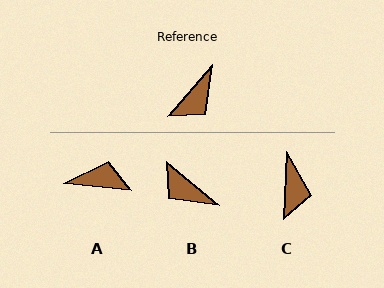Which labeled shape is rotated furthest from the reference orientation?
A, about 125 degrees away.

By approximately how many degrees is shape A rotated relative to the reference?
Approximately 125 degrees counter-clockwise.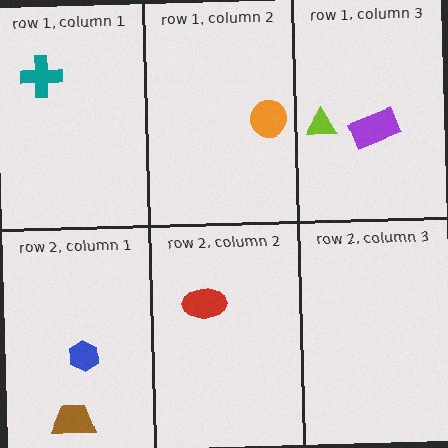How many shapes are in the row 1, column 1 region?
1.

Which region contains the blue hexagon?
The row 2, column 1 region.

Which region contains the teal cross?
The row 1, column 1 region.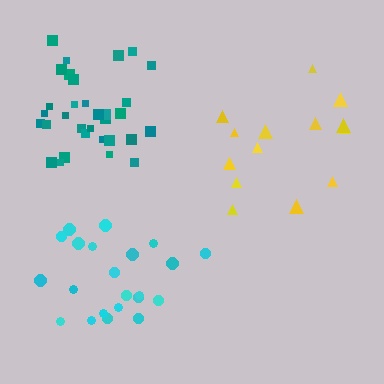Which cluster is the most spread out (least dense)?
Yellow.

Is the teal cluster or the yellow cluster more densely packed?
Teal.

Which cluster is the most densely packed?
Teal.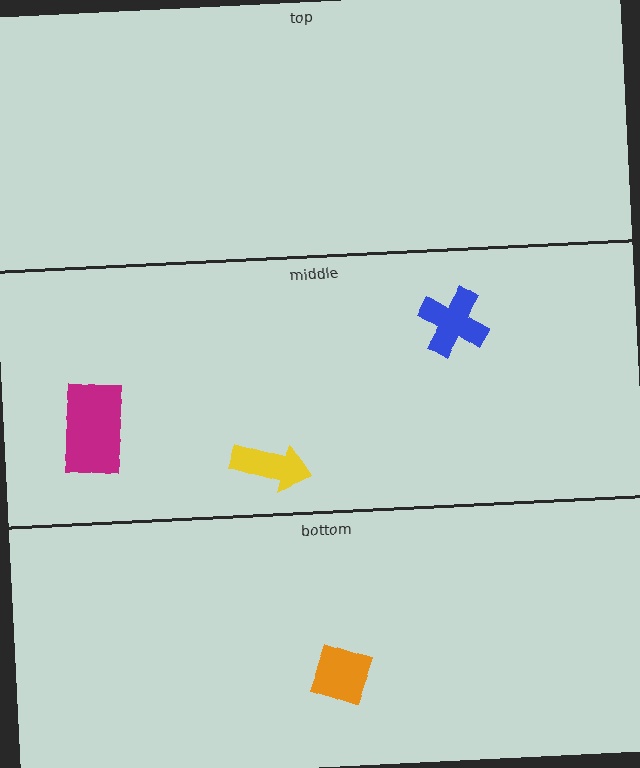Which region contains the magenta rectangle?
The middle region.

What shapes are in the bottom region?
The orange diamond.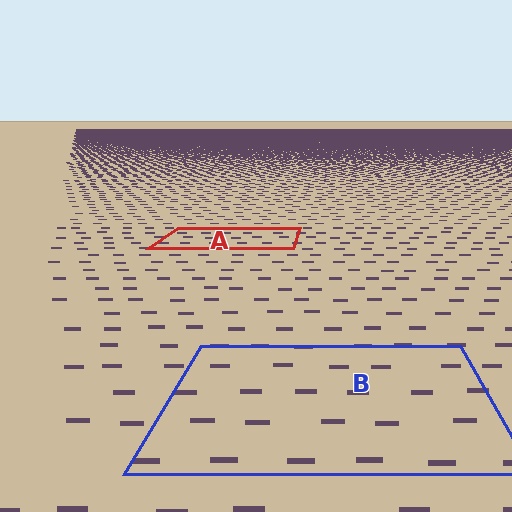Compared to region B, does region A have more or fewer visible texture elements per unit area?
Region A has more texture elements per unit area — they are packed more densely because it is farther away.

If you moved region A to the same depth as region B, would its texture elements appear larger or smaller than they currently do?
They would appear larger. At a closer depth, the same texture elements are projected at a bigger on-screen size.